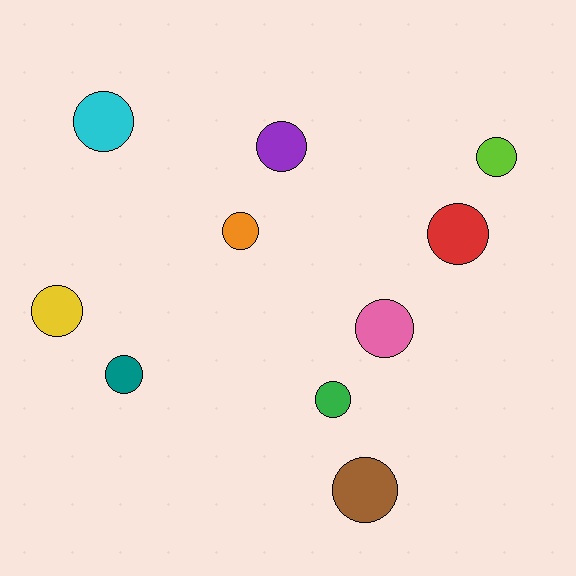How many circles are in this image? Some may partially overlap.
There are 10 circles.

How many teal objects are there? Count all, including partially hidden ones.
There is 1 teal object.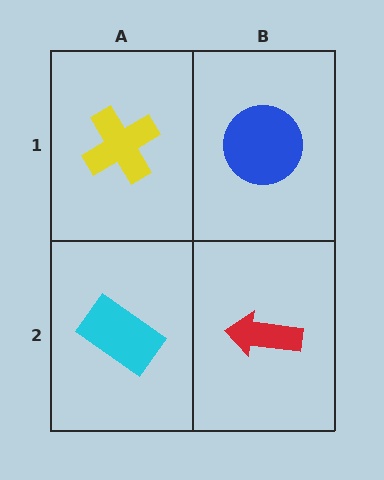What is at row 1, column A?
A yellow cross.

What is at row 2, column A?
A cyan rectangle.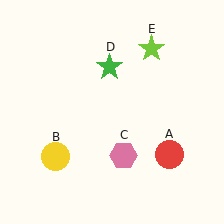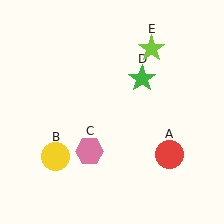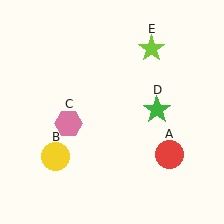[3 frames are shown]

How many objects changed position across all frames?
2 objects changed position: pink hexagon (object C), green star (object D).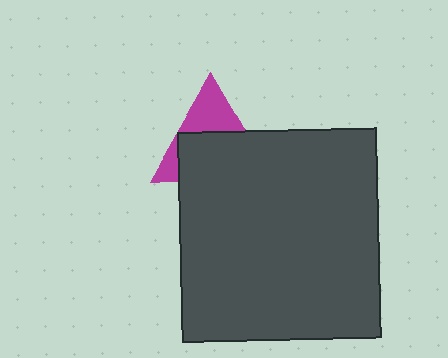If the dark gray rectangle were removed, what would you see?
You would see the complete magenta triangle.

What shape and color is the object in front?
The object in front is a dark gray rectangle.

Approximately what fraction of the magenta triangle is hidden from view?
Roughly 60% of the magenta triangle is hidden behind the dark gray rectangle.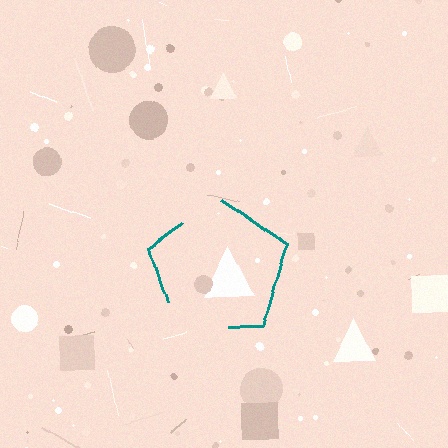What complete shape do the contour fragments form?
The contour fragments form a pentagon.